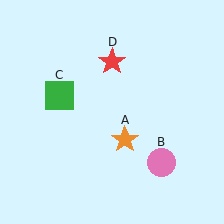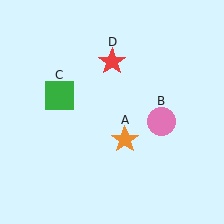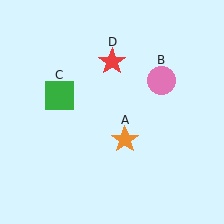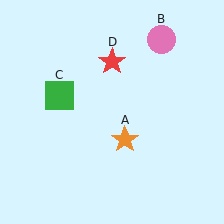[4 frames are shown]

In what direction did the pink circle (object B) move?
The pink circle (object B) moved up.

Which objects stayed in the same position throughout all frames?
Orange star (object A) and green square (object C) and red star (object D) remained stationary.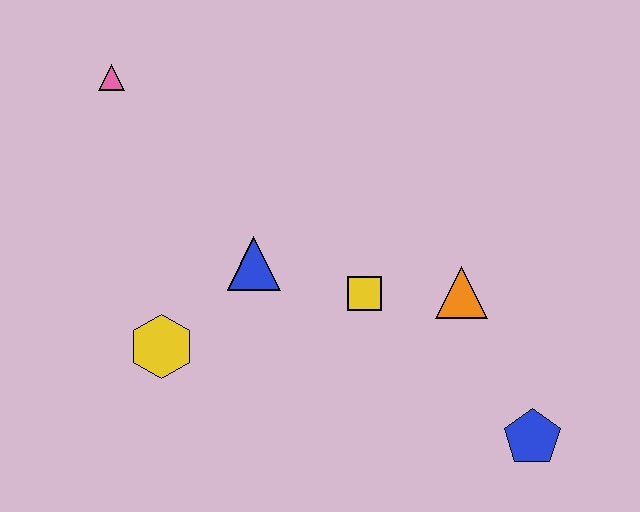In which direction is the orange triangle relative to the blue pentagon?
The orange triangle is above the blue pentagon.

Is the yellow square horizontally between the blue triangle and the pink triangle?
No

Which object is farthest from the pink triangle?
The blue pentagon is farthest from the pink triangle.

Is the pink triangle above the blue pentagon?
Yes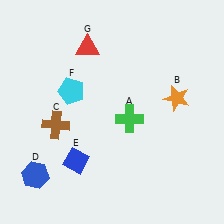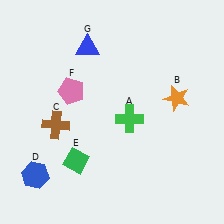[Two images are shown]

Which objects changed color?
E changed from blue to green. F changed from cyan to pink. G changed from red to blue.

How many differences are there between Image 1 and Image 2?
There are 3 differences between the two images.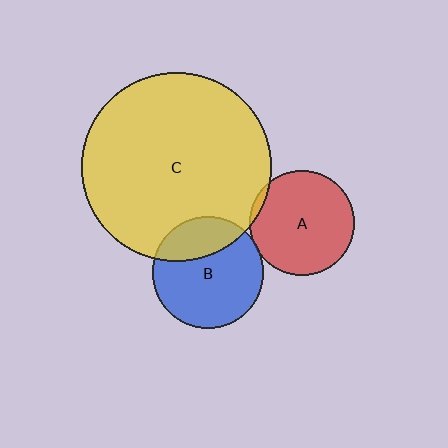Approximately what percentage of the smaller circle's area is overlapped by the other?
Approximately 5%.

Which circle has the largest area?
Circle C (yellow).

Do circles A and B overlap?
Yes.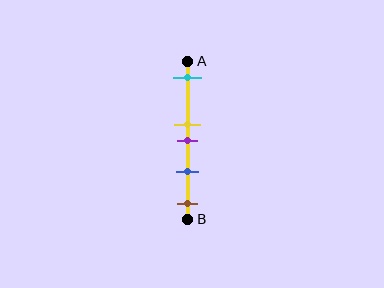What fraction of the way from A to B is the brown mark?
The brown mark is approximately 90% (0.9) of the way from A to B.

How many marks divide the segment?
There are 5 marks dividing the segment.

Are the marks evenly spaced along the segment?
No, the marks are not evenly spaced.